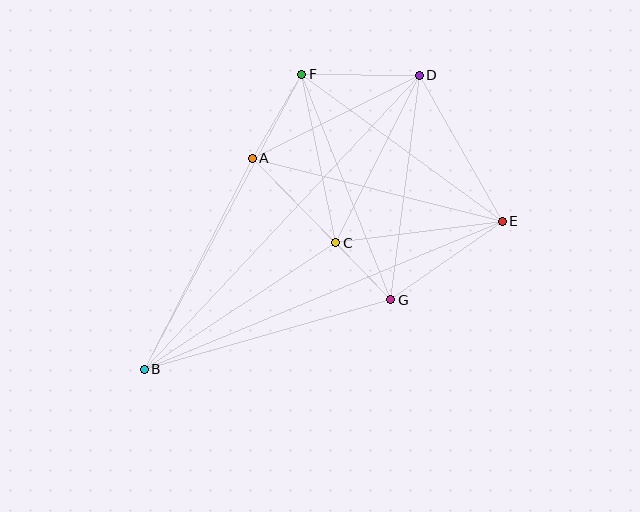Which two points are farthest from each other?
Points B and D are farthest from each other.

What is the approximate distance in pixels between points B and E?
The distance between B and E is approximately 388 pixels.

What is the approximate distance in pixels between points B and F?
The distance between B and F is approximately 334 pixels.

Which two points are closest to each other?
Points C and G are closest to each other.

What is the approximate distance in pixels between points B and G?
The distance between B and G is approximately 256 pixels.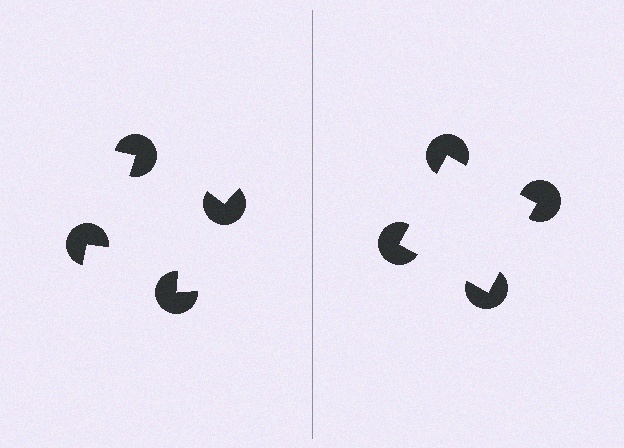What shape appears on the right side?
An illusory square.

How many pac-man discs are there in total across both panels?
8 — 4 on each side.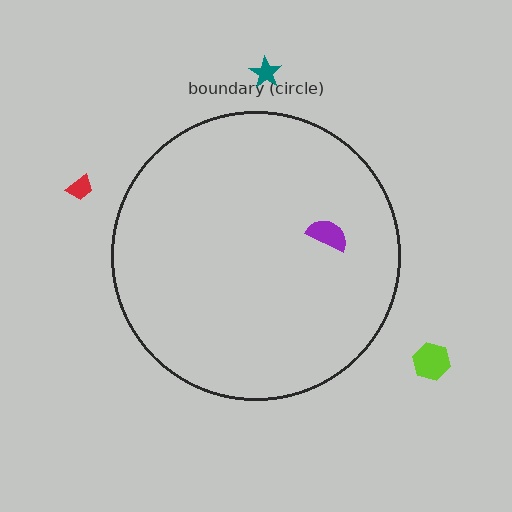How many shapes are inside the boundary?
1 inside, 3 outside.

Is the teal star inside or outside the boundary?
Outside.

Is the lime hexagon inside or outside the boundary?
Outside.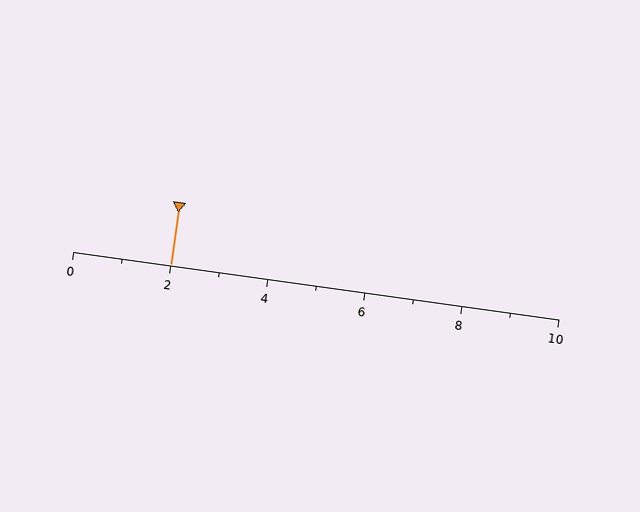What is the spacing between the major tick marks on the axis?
The major ticks are spaced 2 apart.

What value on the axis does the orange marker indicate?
The marker indicates approximately 2.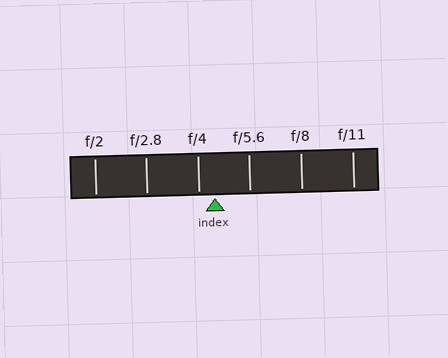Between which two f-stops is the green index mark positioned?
The index mark is between f/4 and f/5.6.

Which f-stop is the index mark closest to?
The index mark is closest to f/4.